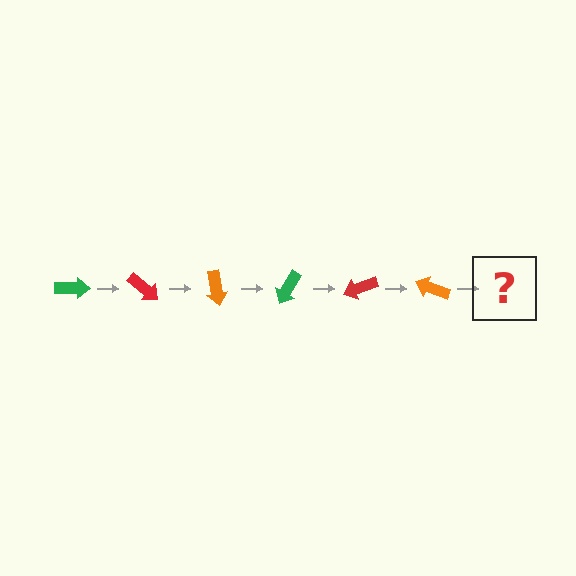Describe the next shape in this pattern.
It should be a green arrow, rotated 240 degrees from the start.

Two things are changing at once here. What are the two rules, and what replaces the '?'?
The two rules are that it rotates 40 degrees each step and the color cycles through green, red, and orange. The '?' should be a green arrow, rotated 240 degrees from the start.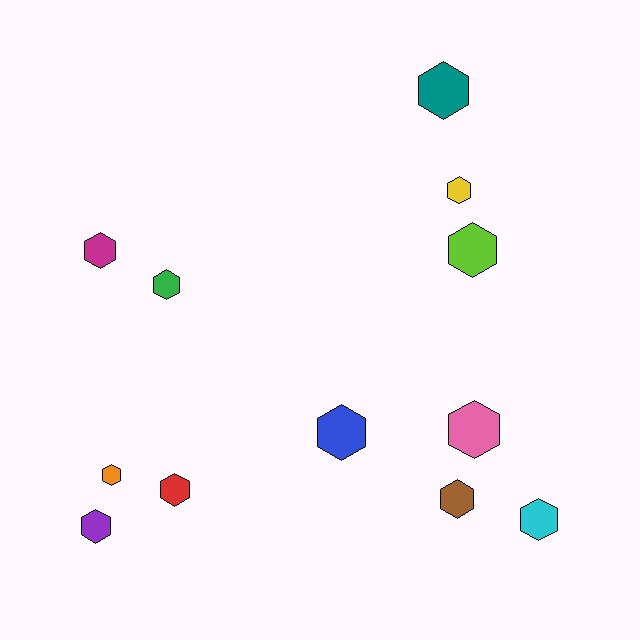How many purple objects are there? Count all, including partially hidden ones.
There is 1 purple object.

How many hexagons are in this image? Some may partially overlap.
There are 12 hexagons.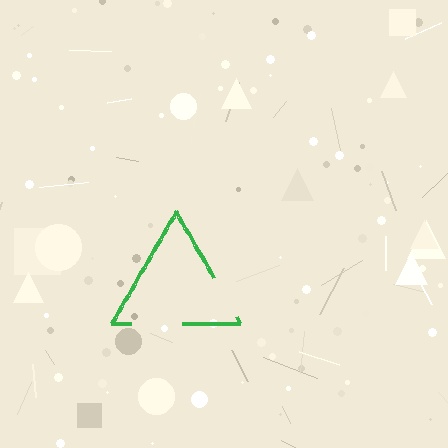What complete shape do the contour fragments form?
The contour fragments form a triangle.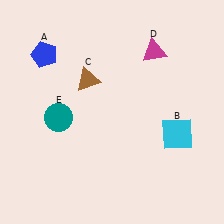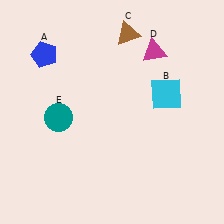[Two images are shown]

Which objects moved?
The objects that moved are: the cyan square (B), the brown triangle (C).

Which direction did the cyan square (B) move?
The cyan square (B) moved up.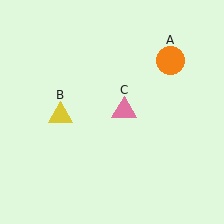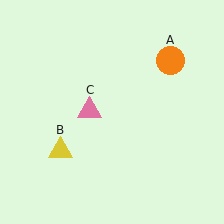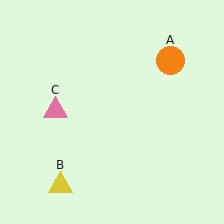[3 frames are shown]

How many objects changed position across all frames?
2 objects changed position: yellow triangle (object B), pink triangle (object C).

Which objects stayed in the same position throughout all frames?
Orange circle (object A) remained stationary.